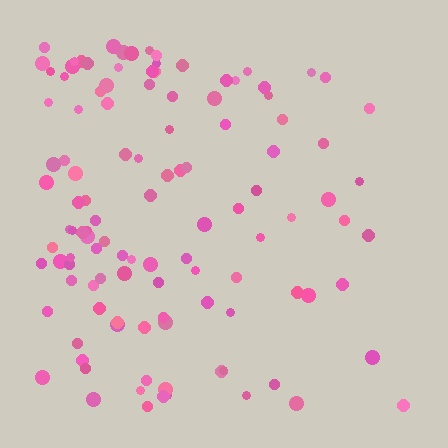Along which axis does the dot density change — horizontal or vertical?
Horizontal.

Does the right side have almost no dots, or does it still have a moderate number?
Still a moderate number, just noticeably fewer than the left.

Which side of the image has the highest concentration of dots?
The left.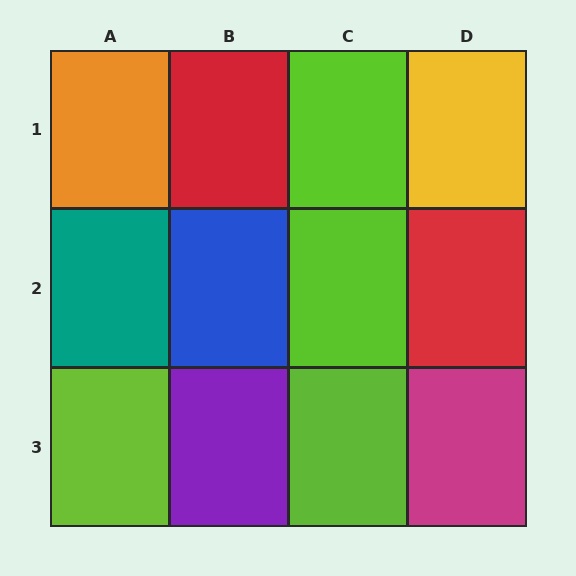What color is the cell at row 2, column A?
Teal.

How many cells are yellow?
1 cell is yellow.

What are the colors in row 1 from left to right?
Orange, red, lime, yellow.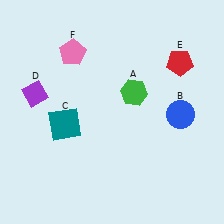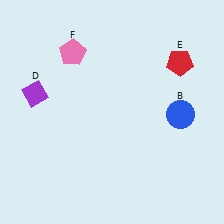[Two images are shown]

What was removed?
The green hexagon (A), the teal square (C) were removed in Image 2.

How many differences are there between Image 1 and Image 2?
There are 2 differences between the two images.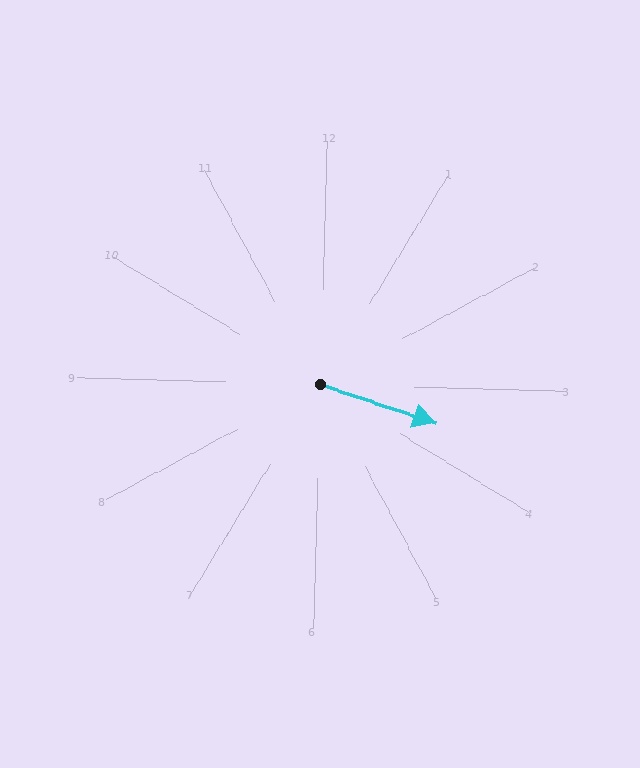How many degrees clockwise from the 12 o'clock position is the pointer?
Approximately 107 degrees.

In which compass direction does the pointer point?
East.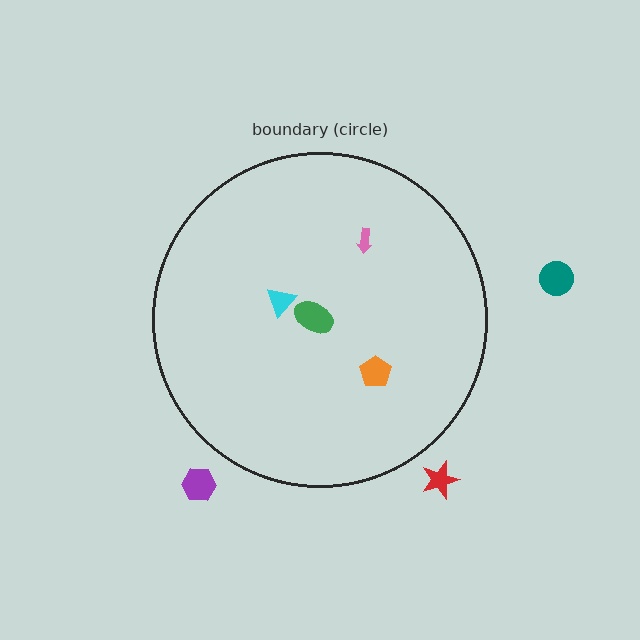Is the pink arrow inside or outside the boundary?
Inside.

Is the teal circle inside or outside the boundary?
Outside.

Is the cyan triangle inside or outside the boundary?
Inside.